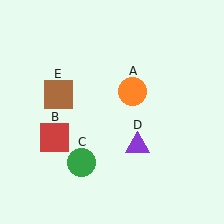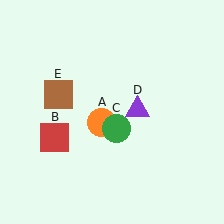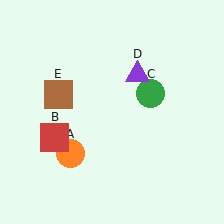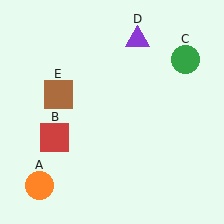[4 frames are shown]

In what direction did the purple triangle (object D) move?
The purple triangle (object D) moved up.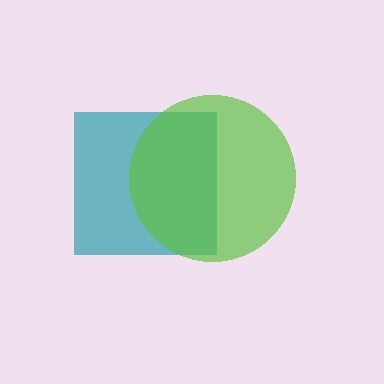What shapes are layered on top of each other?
The layered shapes are: a teal square, a lime circle.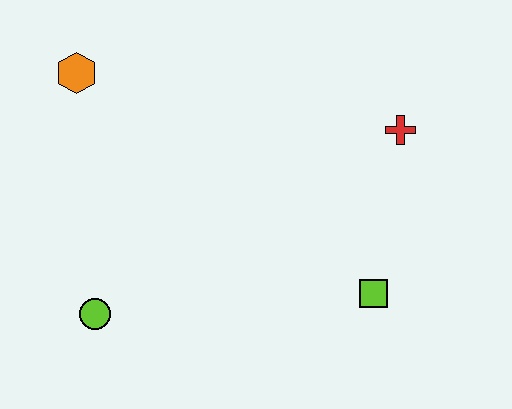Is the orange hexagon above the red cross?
Yes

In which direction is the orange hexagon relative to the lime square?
The orange hexagon is to the left of the lime square.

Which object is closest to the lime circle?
The orange hexagon is closest to the lime circle.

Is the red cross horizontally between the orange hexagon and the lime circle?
No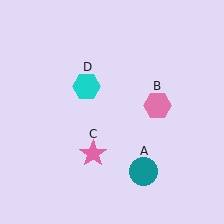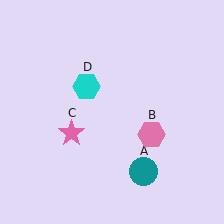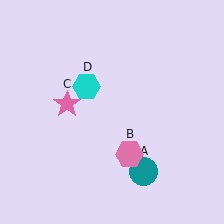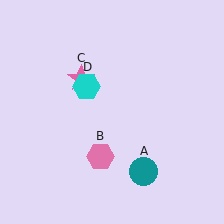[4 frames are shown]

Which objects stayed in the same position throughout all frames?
Teal circle (object A) and cyan hexagon (object D) remained stationary.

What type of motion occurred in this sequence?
The pink hexagon (object B), pink star (object C) rotated clockwise around the center of the scene.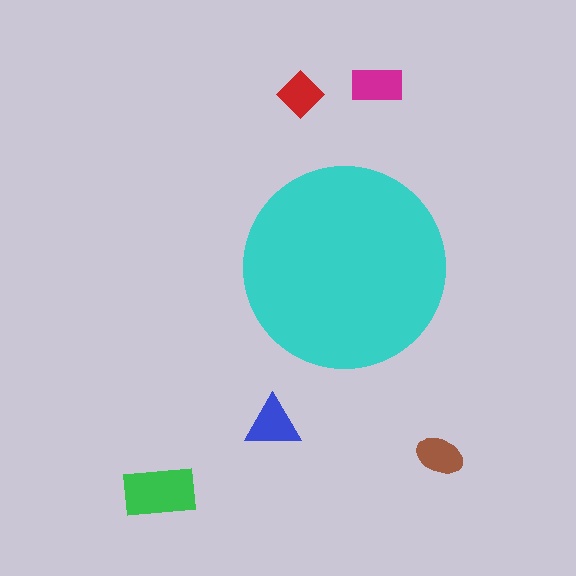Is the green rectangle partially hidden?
No, the green rectangle is fully visible.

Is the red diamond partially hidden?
No, the red diamond is fully visible.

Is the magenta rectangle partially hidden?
No, the magenta rectangle is fully visible.